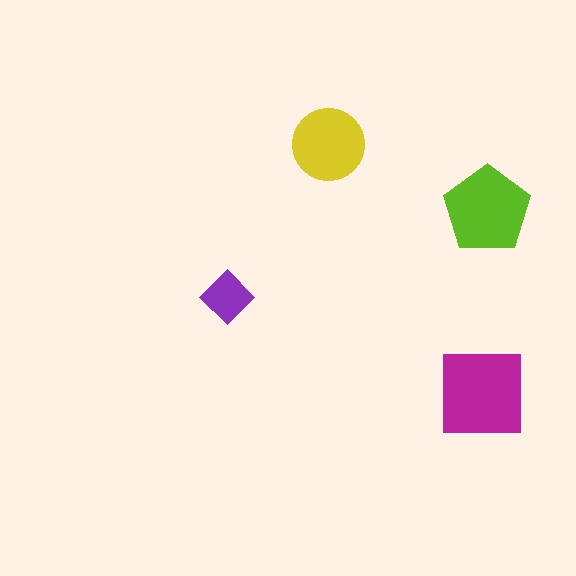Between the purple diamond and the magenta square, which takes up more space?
The magenta square.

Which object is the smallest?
The purple diamond.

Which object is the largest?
The magenta square.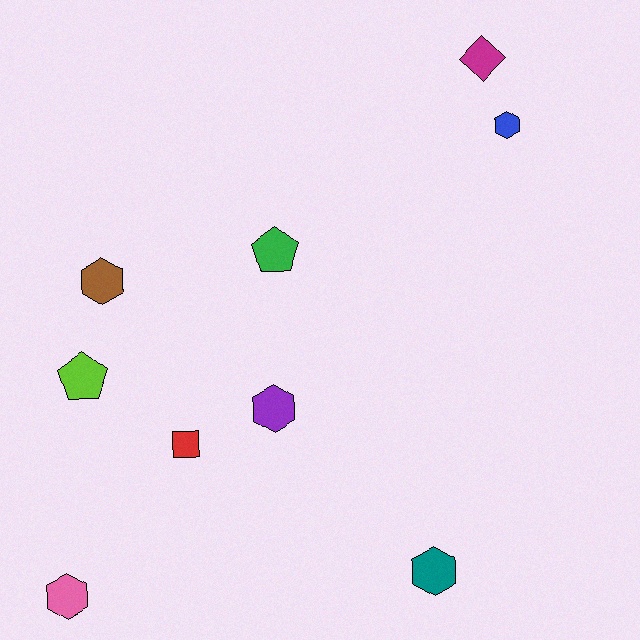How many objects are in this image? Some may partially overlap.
There are 9 objects.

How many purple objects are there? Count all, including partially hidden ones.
There is 1 purple object.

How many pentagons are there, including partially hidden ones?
There are 2 pentagons.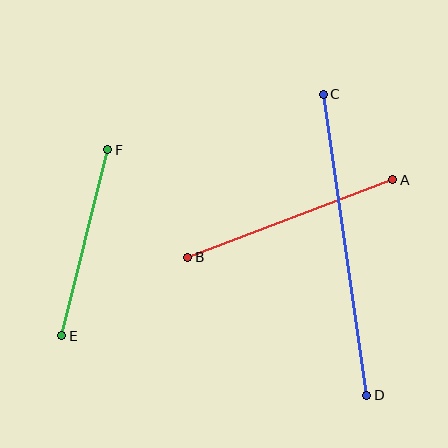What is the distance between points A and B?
The distance is approximately 219 pixels.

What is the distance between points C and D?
The distance is approximately 304 pixels.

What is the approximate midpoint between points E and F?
The midpoint is at approximately (85, 243) pixels.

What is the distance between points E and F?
The distance is approximately 192 pixels.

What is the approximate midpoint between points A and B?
The midpoint is at approximately (290, 218) pixels.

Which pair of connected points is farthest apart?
Points C and D are farthest apart.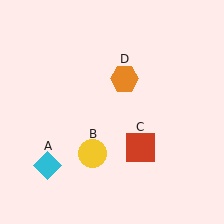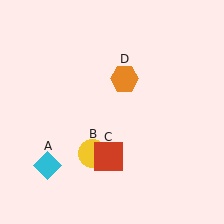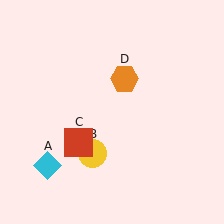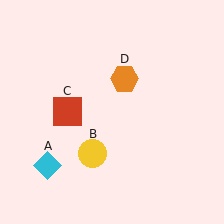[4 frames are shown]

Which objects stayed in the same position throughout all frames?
Cyan diamond (object A) and yellow circle (object B) and orange hexagon (object D) remained stationary.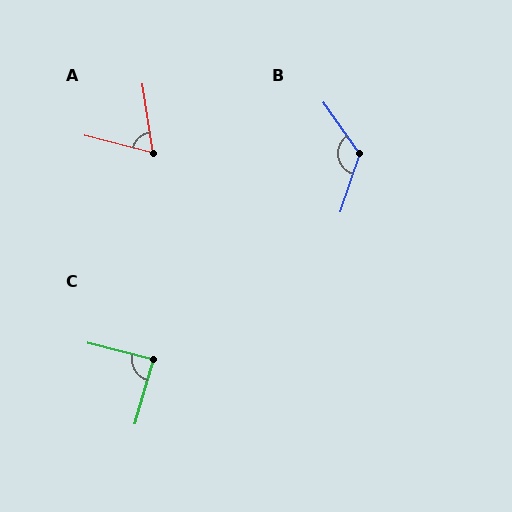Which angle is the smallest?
A, at approximately 67 degrees.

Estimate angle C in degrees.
Approximately 88 degrees.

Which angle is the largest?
B, at approximately 126 degrees.